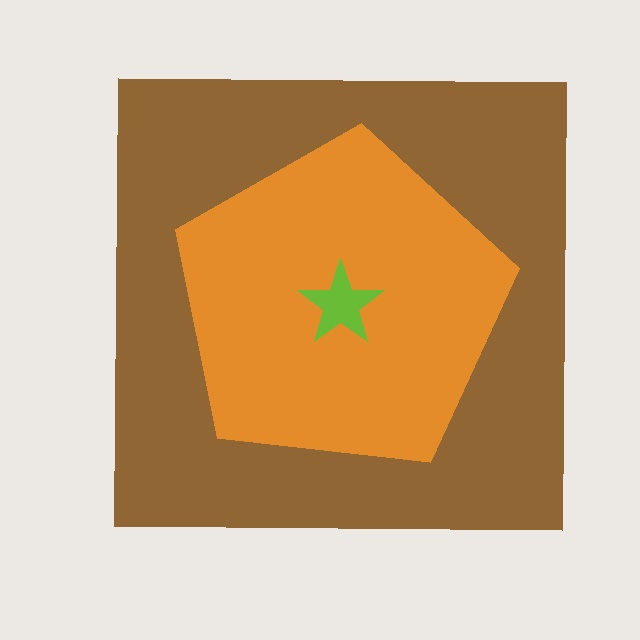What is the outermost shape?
The brown square.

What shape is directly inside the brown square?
The orange pentagon.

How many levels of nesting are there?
3.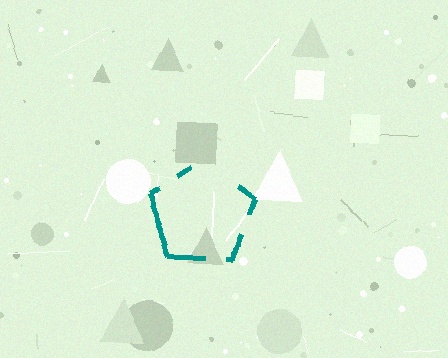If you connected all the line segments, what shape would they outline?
They would outline a pentagon.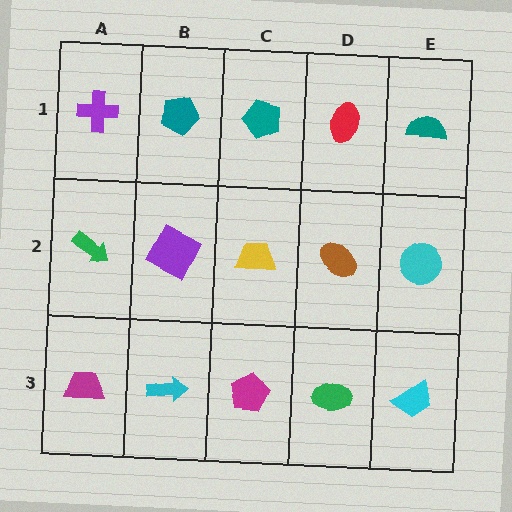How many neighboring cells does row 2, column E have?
3.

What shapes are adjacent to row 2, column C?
A teal pentagon (row 1, column C), a magenta pentagon (row 3, column C), a purple square (row 2, column B), a brown ellipse (row 2, column D).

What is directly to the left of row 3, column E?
A green ellipse.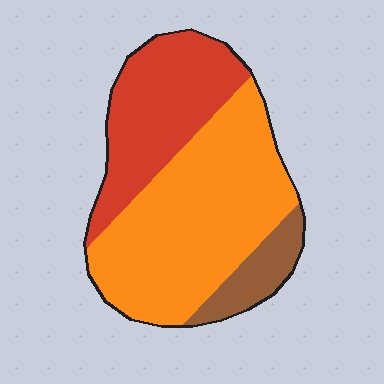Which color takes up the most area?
Orange, at roughly 55%.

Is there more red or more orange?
Orange.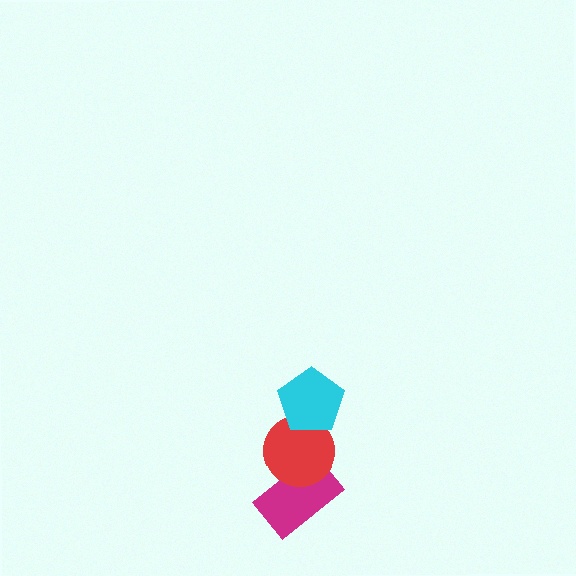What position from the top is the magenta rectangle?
The magenta rectangle is 3rd from the top.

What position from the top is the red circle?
The red circle is 2nd from the top.